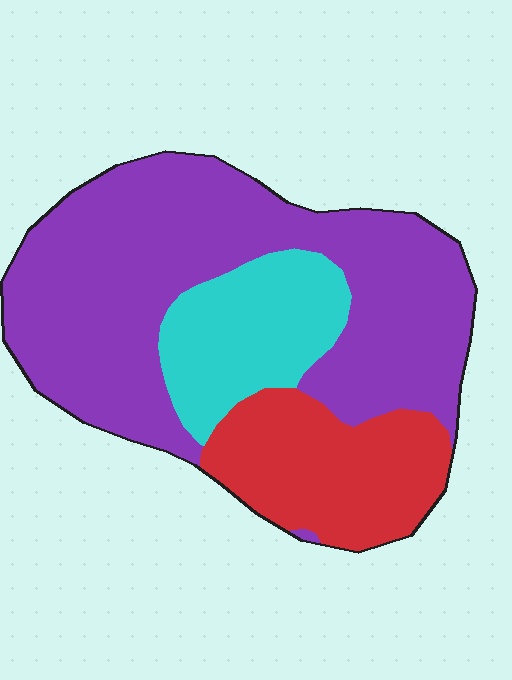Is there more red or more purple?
Purple.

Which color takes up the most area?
Purple, at roughly 60%.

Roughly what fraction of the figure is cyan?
Cyan takes up less than a quarter of the figure.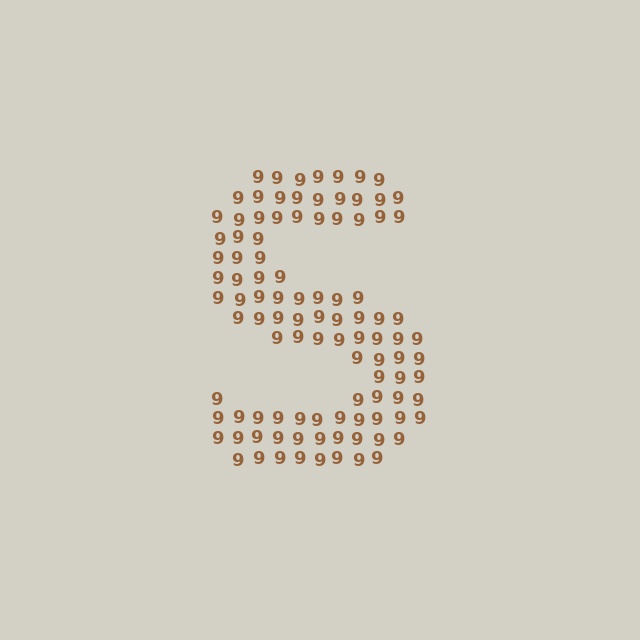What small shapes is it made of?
It is made of small digit 9's.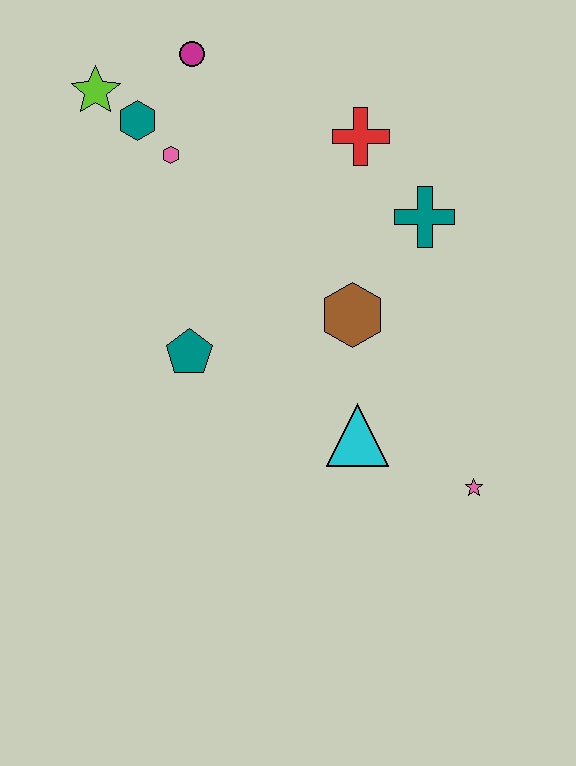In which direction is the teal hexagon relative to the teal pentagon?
The teal hexagon is above the teal pentagon.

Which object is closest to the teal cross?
The red cross is closest to the teal cross.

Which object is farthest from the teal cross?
The lime star is farthest from the teal cross.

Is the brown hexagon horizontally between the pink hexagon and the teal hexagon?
No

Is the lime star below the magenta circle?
Yes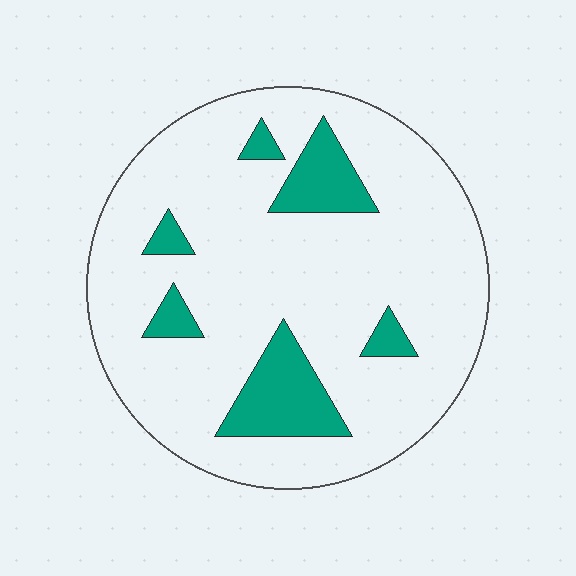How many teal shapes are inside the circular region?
6.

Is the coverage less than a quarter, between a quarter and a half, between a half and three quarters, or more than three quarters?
Less than a quarter.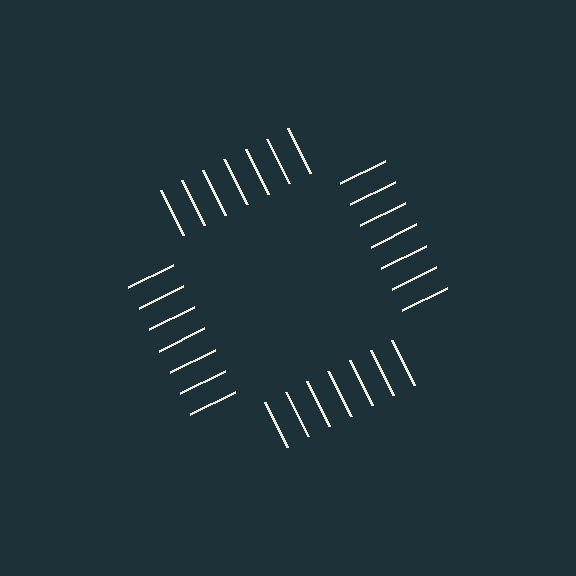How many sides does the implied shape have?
4 sides — the line-ends trace a square.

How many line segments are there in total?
28 — 7 along each of the 4 edges.